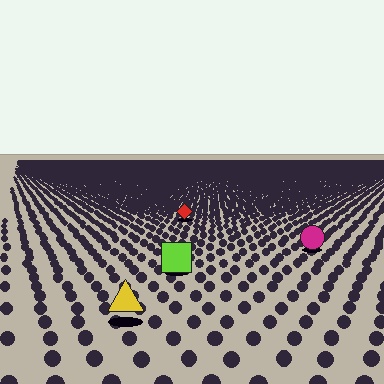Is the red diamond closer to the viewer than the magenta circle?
No. The magenta circle is closer — you can tell from the texture gradient: the ground texture is coarser near it.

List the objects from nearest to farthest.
From nearest to farthest: the yellow triangle, the lime square, the magenta circle, the red diamond.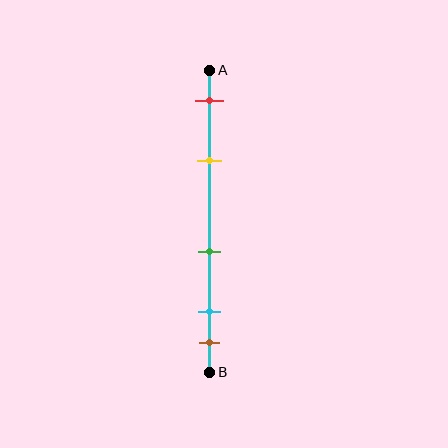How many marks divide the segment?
There are 5 marks dividing the segment.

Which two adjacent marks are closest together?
The cyan and brown marks are the closest adjacent pair.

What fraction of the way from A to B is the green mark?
The green mark is approximately 60% (0.6) of the way from A to B.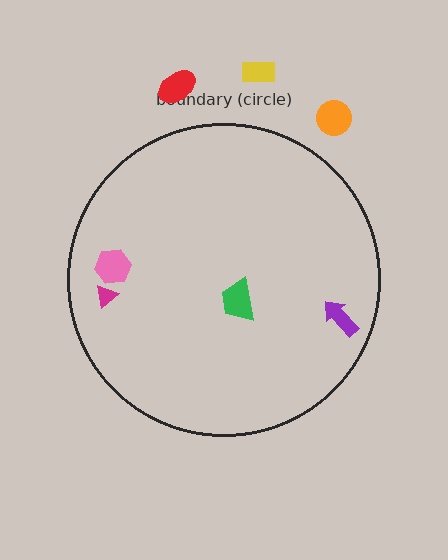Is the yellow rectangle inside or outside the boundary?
Outside.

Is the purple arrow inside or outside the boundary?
Inside.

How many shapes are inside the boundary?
4 inside, 3 outside.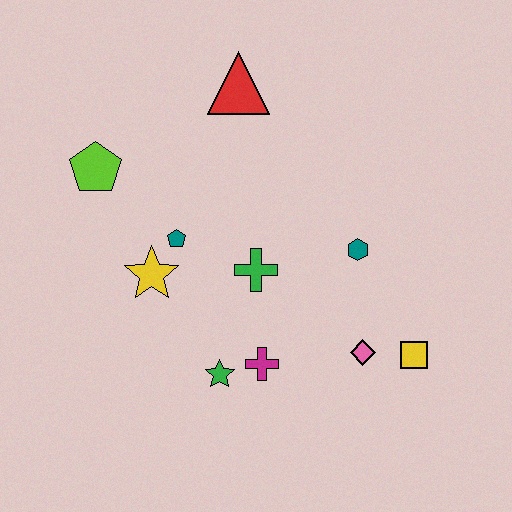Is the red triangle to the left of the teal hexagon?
Yes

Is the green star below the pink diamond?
Yes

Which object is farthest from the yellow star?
The yellow square is farthest from the yellow star.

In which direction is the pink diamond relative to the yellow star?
The pink diamond is to the right of the yellow star.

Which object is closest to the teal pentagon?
The yellow star is closest to the teal pentagon.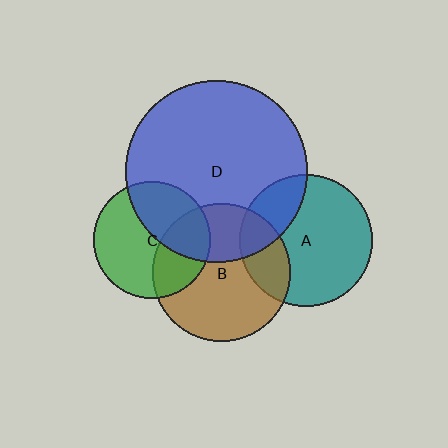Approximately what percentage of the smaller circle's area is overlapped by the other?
Approximately 20%.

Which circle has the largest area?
Circle D (blue).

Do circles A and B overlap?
Yes.